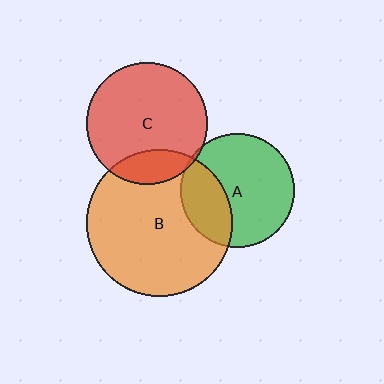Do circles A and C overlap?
Yes.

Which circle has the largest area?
Circle B (orange).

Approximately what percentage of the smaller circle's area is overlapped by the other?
Approximately 5%.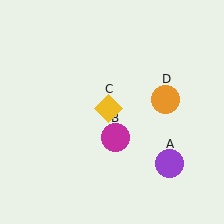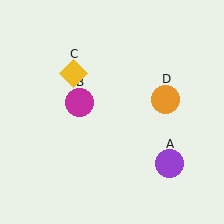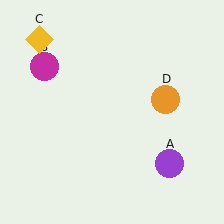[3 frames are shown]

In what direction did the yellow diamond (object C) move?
The yellow diamond (object C) moved up and to the left.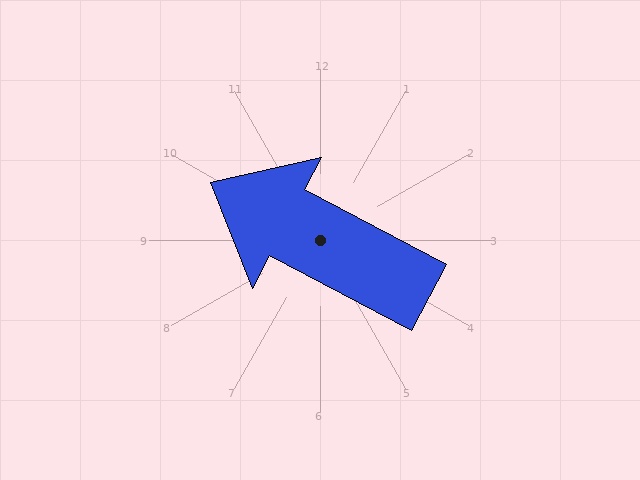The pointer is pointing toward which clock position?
Roughly 10 o'clock.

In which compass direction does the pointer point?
Northwest.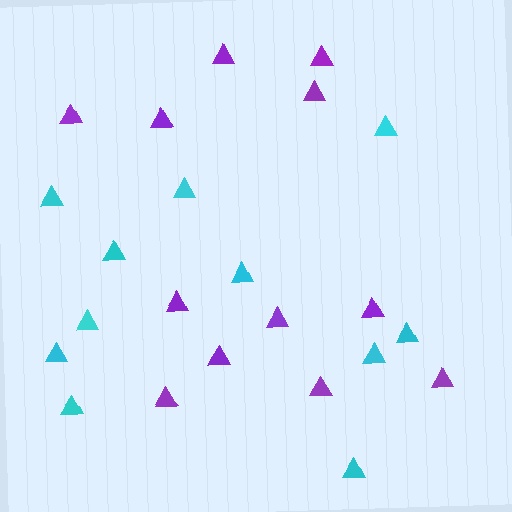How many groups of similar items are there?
There are 2 groups: one group of purple triangles (12) and one group of cyan triangles (11).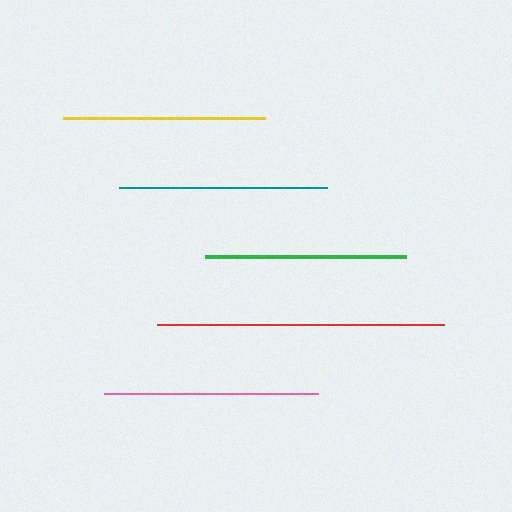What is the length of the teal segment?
The teal segment is approximately 208 pixels long.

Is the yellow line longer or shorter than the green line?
The yellow line is longer than the green line.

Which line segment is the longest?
The red line is the longest at approximately 286 pixels.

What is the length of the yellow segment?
The yellow segment is approximately 202 pixels long.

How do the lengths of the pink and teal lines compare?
The pink and teal lines are approximately the same length.